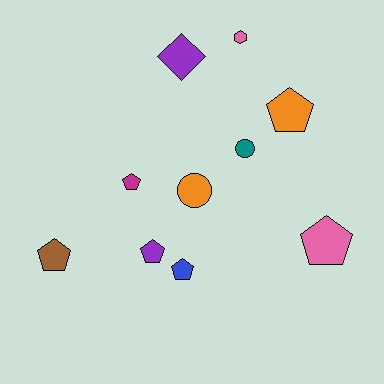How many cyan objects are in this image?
There are no cyan objects.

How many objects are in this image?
There are 10 objects.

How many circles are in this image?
There are 2 circles.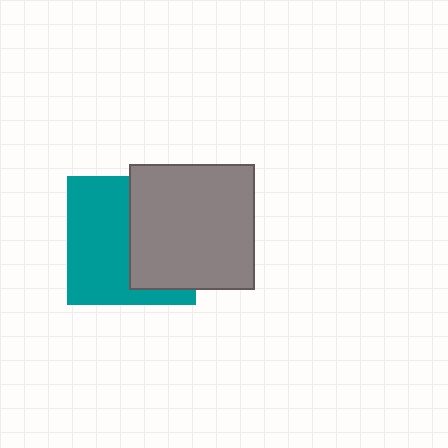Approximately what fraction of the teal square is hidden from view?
Roughly 45% of the teal square is hidden behind the gray square.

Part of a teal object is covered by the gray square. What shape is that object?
It is a square.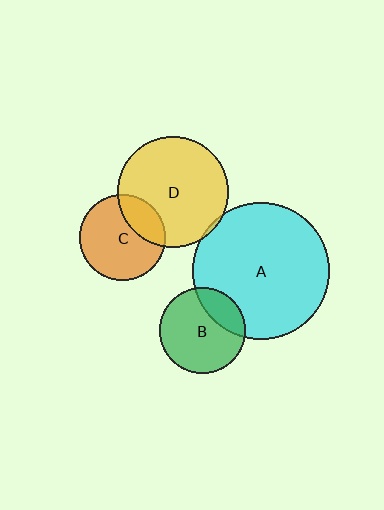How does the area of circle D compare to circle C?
Approximately 1.6 times.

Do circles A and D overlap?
Yes.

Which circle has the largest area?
Circle A (cyan).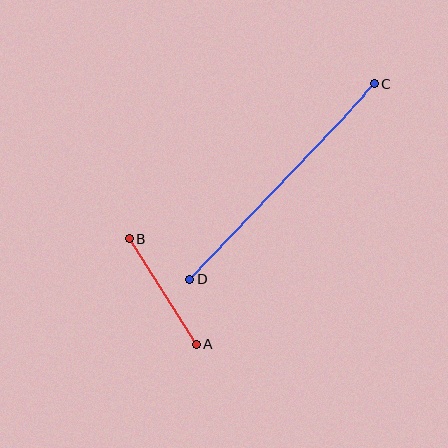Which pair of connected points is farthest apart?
Points C and D are farthest apart.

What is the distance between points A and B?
The distance is approximately 125 pixels.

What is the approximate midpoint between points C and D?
The midpoint is at approximately (282, 182) pixels.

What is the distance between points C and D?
The distance is approximately 269 pixels.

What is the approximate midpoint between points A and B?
The midpoint is at approximately (163, 292) pixels.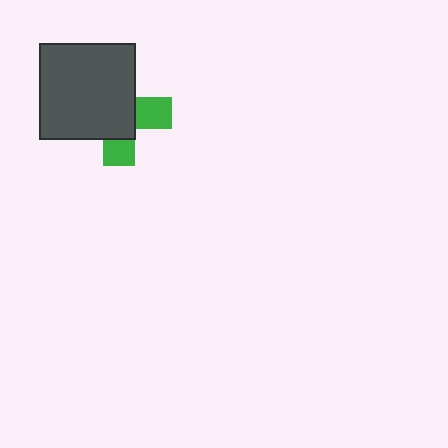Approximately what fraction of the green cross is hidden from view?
Roughly 66% of the green cross is hidden behind the dark gray square.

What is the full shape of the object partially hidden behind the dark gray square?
The partially hidden object is a green cross.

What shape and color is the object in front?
The object in front is a dark gray square.